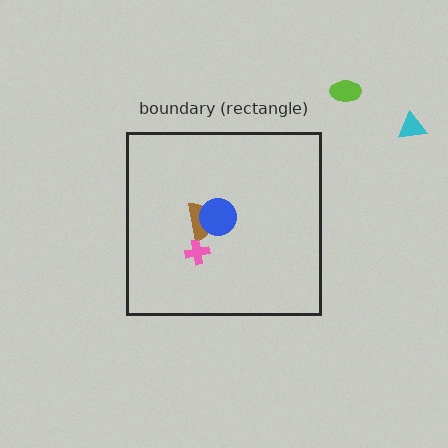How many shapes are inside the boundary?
3 inside, 2 outside.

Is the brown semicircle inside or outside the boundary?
Inside.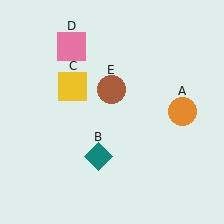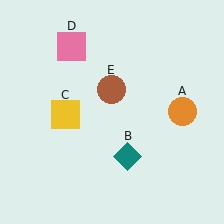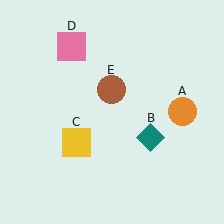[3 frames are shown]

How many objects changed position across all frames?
2 objects changed position: teal diamond (object B), yellow square (object C).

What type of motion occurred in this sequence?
The teal diamond (object B), yellow square (object C) rotated counterclockwise around the center of the scene.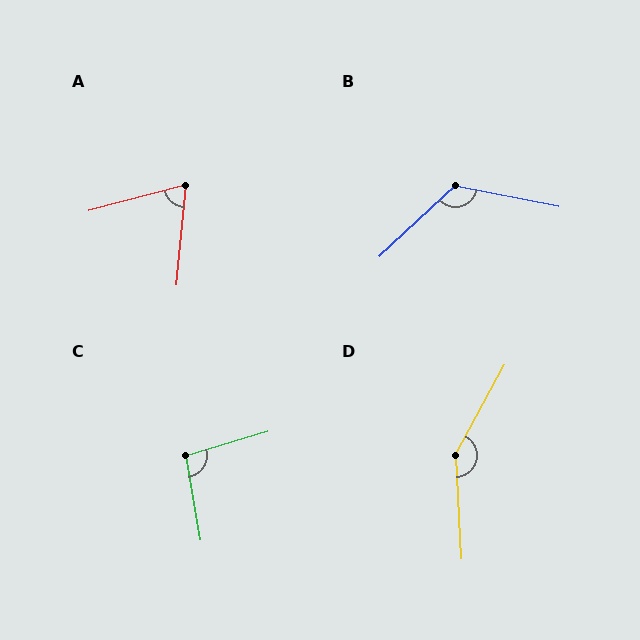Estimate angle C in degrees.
Approximately 97 degrees.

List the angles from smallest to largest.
A (70°), C (97°), B (126°), D (149°).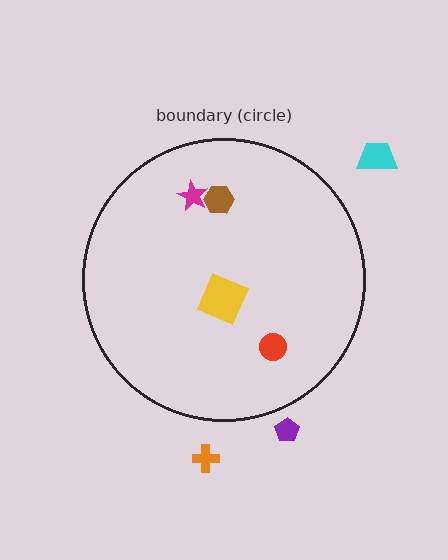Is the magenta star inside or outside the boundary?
Inside.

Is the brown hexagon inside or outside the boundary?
Inside.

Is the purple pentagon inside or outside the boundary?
Outside.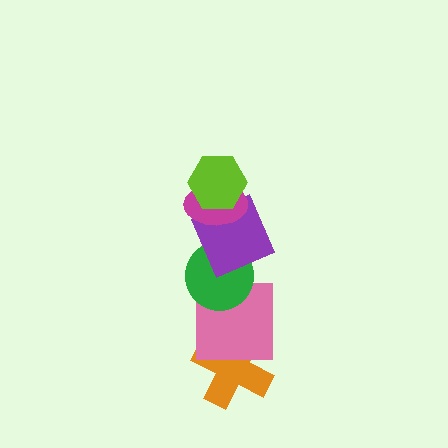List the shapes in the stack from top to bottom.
From top to bottom: the lime hexagon, the magenta ellipse, the purple square, the green circle, the pink square, the orange cross.